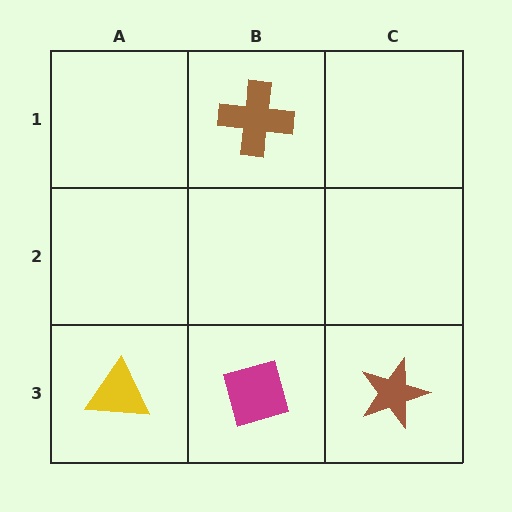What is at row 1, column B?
A brown cross.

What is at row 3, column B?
A magenta diamond.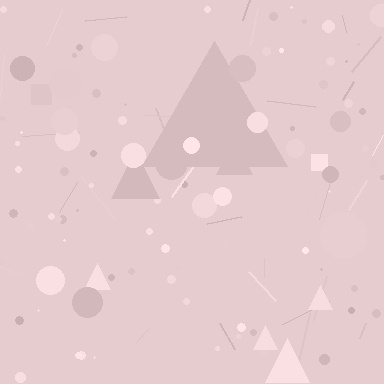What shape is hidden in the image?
A triangle is hidden in the image.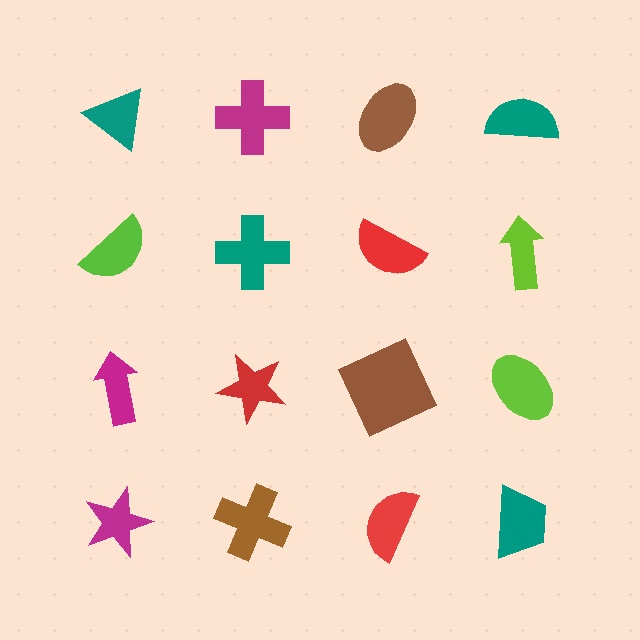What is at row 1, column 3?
A brown ellipse.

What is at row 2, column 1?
A lime semicircle.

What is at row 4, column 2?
A brown cross.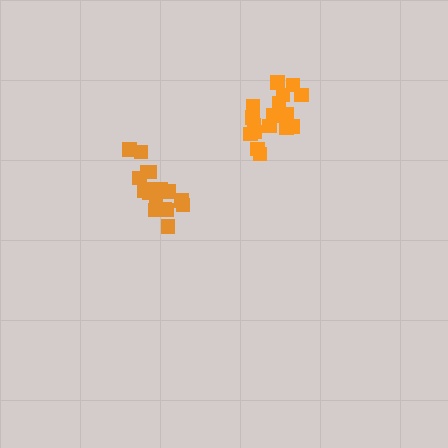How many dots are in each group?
Group 1: 17 dots, Group 2: 17 dots (34 total).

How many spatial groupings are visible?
There are 2 spatial groupings.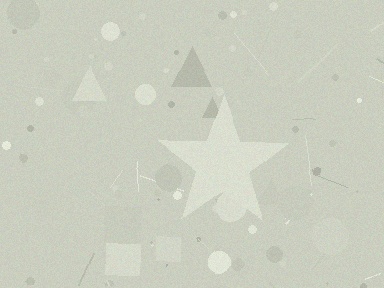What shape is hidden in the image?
A star is hidden in the image.